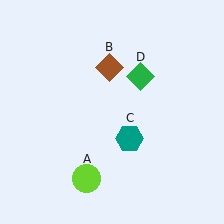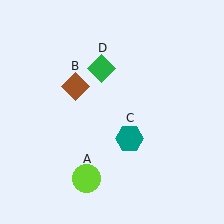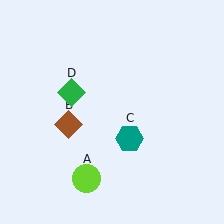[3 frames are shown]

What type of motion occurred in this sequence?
The brown diamond (object B), green diamond (object D) rotated counterclockwise around the center of the scene.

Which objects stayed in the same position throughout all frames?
Lime circle (object A) and teal hexagon (object C) remained stationary.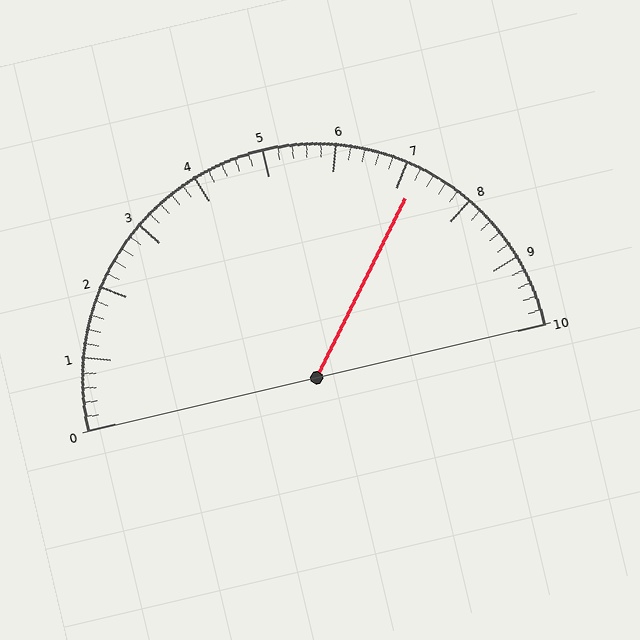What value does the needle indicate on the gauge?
The needle indicates approximately 7.2.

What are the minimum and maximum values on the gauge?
The gauge ranges from 0 to 10.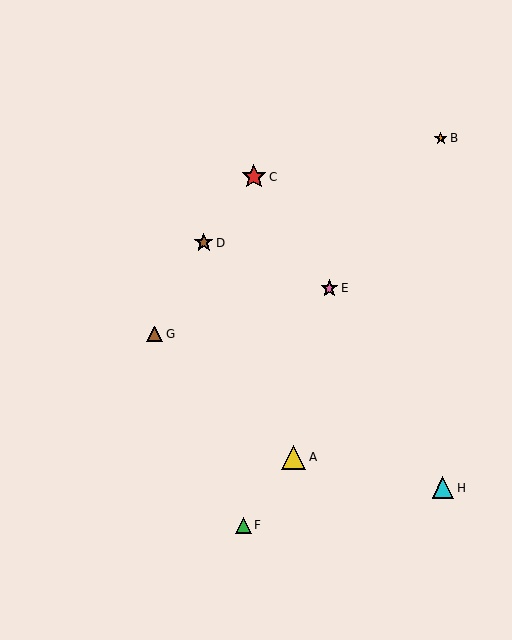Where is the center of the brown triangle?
The center of the brown triangle is at (155, 334).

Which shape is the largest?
The red star (labeled C) is the largest.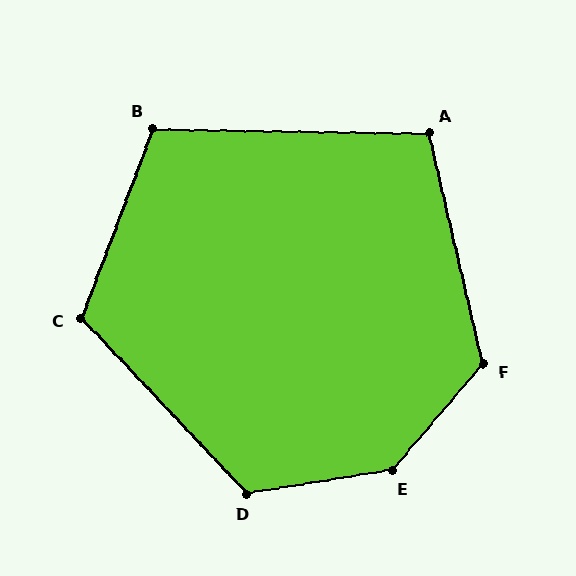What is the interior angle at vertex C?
Approximately 116 degrees (obtuse).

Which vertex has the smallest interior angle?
A, at approximately 104 degrees.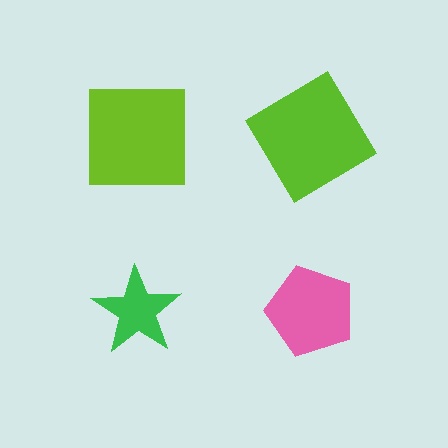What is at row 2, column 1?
A green star.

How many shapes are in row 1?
2 shapes.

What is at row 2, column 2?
A pink pentagon.